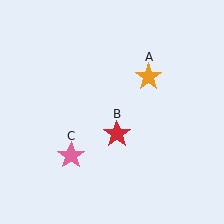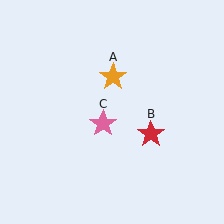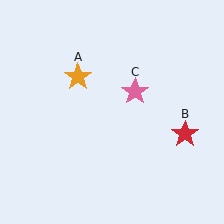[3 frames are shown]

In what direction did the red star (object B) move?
The red star (object B) moved right.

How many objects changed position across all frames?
3 objects changed position: orange star (object A), red star (object B), pink star (object C).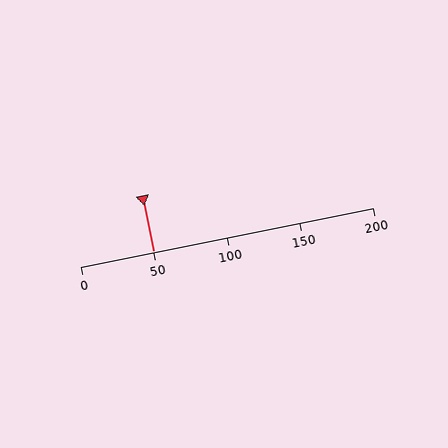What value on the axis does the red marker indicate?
The marker indicates approximately 50.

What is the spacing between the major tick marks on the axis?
The major ticks are spaced 50 apart.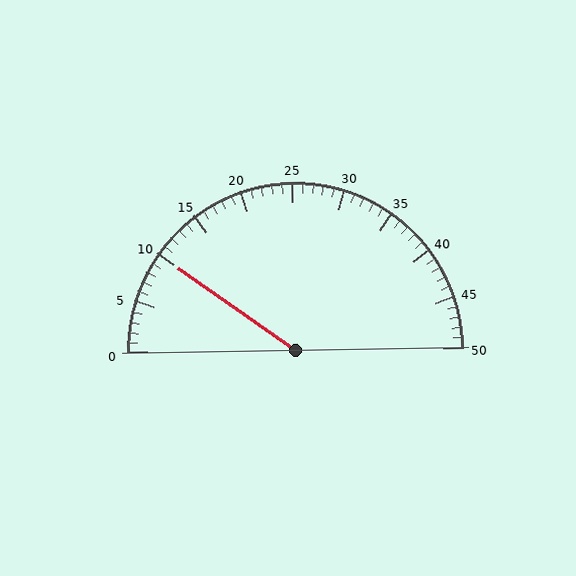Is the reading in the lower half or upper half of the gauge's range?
The reading is in the lower half of the range (0 to 50).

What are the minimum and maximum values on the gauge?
The gauge ranges from 0 to 50.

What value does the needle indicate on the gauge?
The needle indicates approximately 10.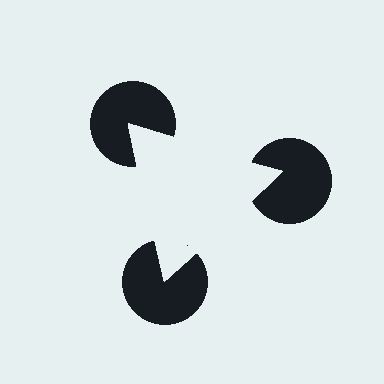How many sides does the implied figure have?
3 sides.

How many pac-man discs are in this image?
There are 3 — one at each vertex of the illusory triangle.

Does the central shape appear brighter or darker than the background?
It typically appears slightly brighter than the background, even though no actual brightness change is drawn.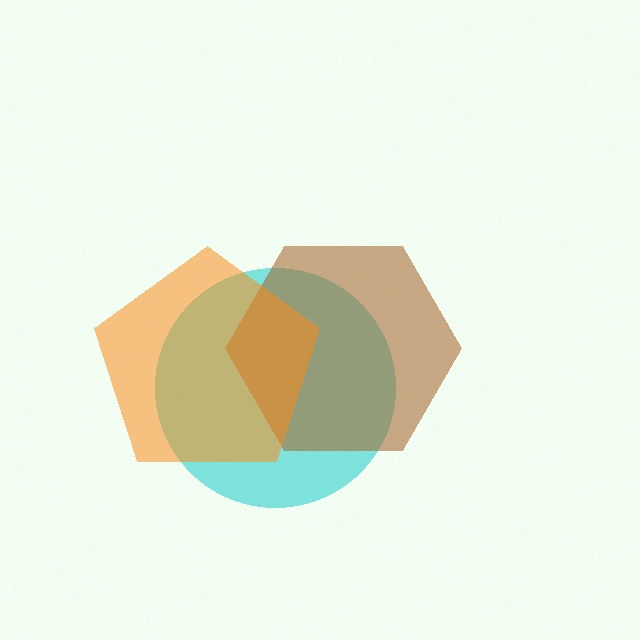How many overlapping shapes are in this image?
There are 3 overlapping shapes in the image.